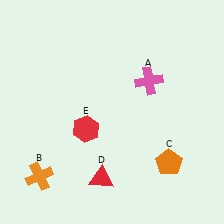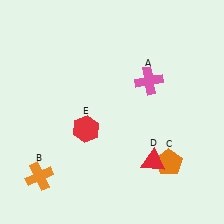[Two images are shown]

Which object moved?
The red triangle (D) moved right.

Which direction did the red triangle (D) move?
The red triangle (D) moved right.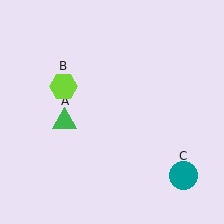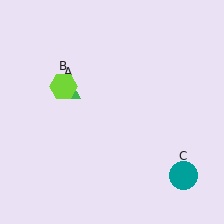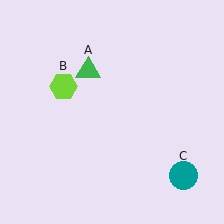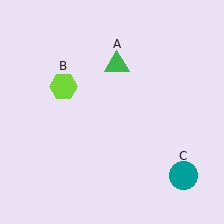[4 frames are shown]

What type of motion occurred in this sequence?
The green triangle (object A) rotated clockwise around the center of the scene.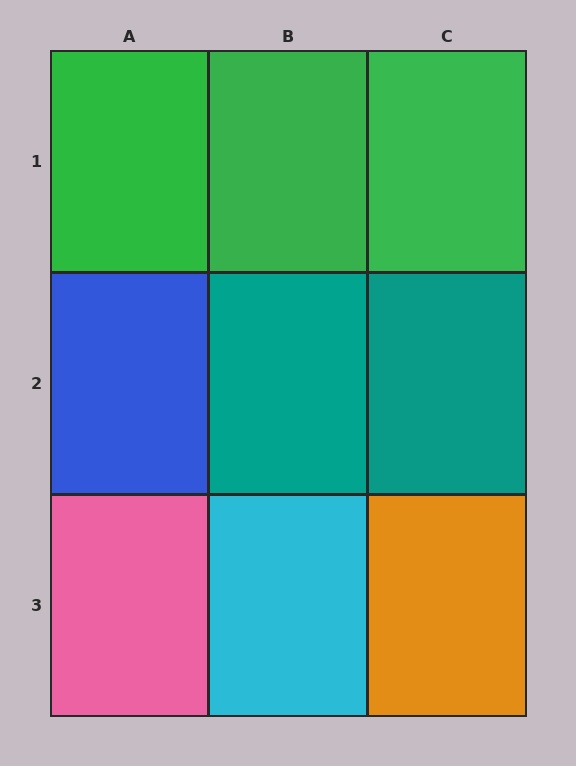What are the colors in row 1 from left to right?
Green, green, green.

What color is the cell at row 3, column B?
Cyan.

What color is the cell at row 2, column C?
Teal.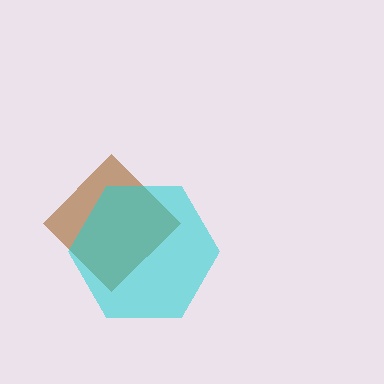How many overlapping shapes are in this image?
There are 2 overlapping shapes in the image.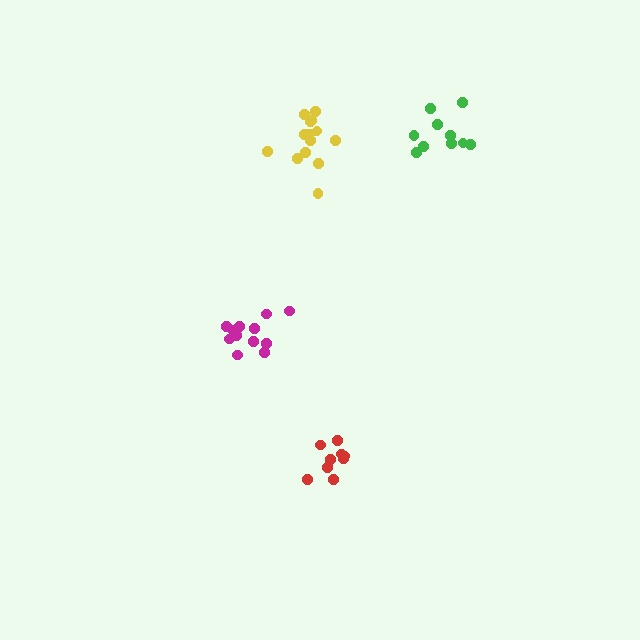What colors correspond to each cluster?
The clusters are colored: red, yellow, magenta, green.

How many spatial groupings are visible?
There are 4 spatial groupings.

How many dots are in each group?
Group 1: 9 dots, Group 2: 14 dots, Group 3: 12 dots, Group 4: 10 dots (45 total).